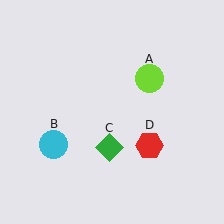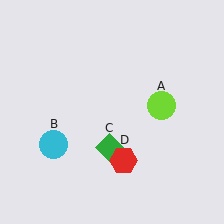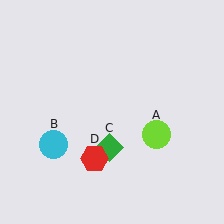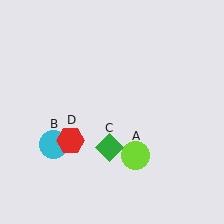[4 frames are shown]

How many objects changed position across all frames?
2 objects changed position: lime circle (object A), red hexagon (object D).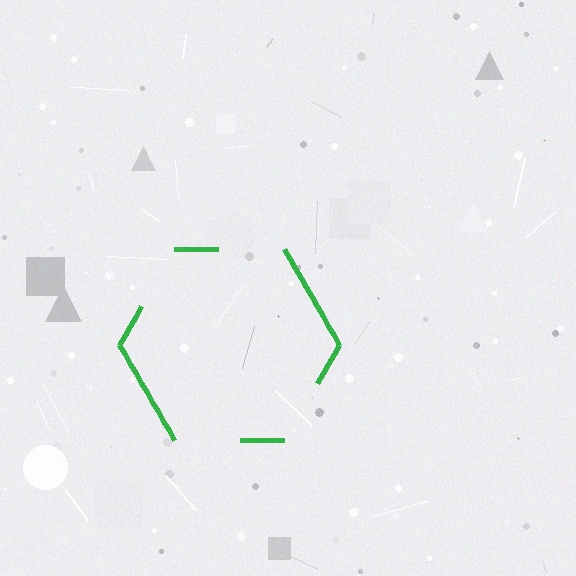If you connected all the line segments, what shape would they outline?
They would outline a hexagon.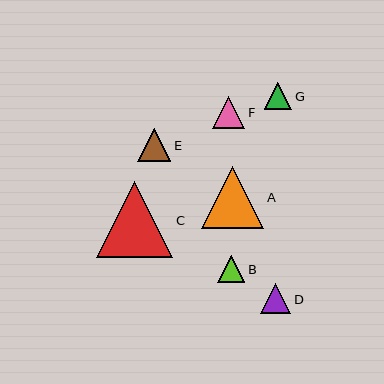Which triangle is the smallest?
Triangle G is the smallest with a size of approximately 27 pixels.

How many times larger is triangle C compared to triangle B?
Triangle C is approximately 2.8 times the size of triangle B.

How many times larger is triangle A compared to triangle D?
Triangle A is approximately 2.1 times the size of triangle D.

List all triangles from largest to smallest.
From largest to smallest: C, A, E, F, D, B, G.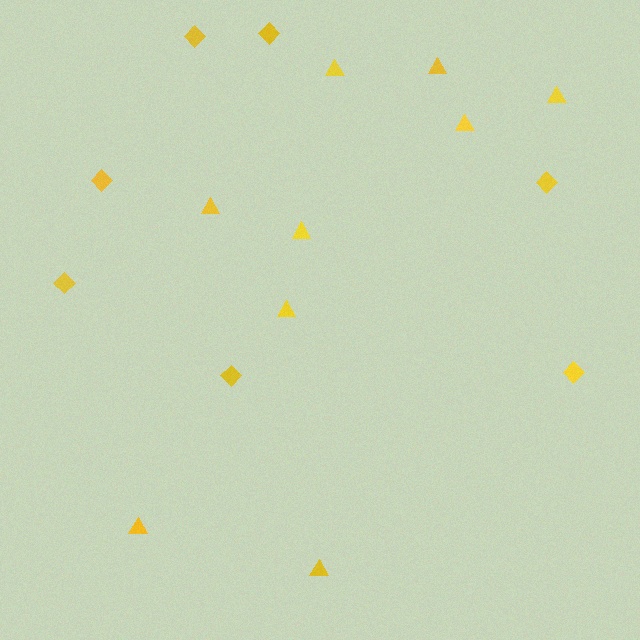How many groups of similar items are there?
There are 2 groups: one group of diamonds (7) and one group of triangles (9).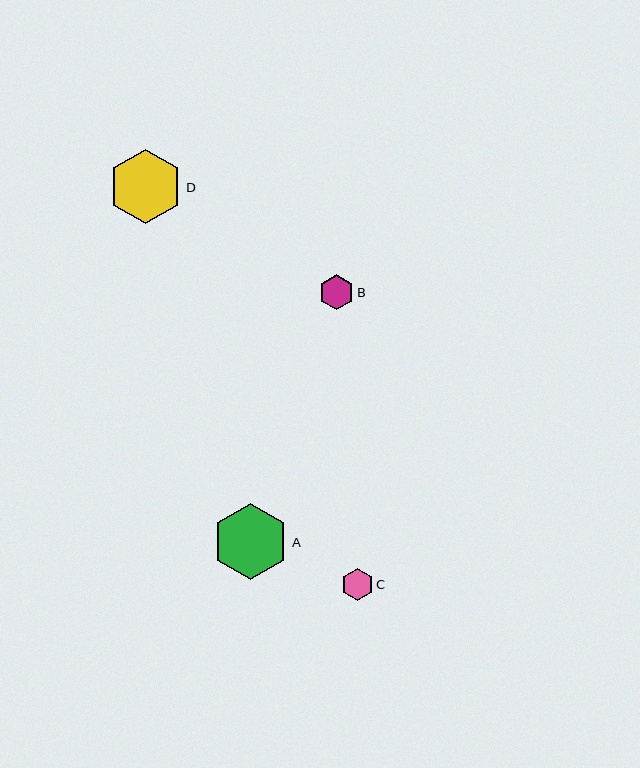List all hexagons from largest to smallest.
From largest to smallest: A, D, B, C.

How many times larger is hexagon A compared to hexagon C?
Hexagon A is approximately 2.4 times the size of hexagon C.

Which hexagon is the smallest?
Hexagon C is the smallest with a size of approximately 31 pixels.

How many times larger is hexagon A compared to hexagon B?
Hexagon A is approximately 2.2 times the size of hexagon B.